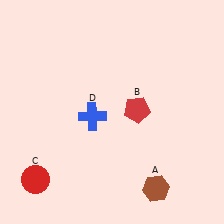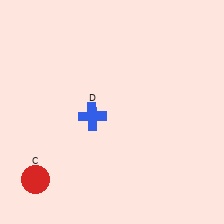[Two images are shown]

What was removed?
The brown hexagon (A), the red pentagon (B) were removed in Image 2.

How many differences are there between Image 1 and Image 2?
There are 2 differences between the two images.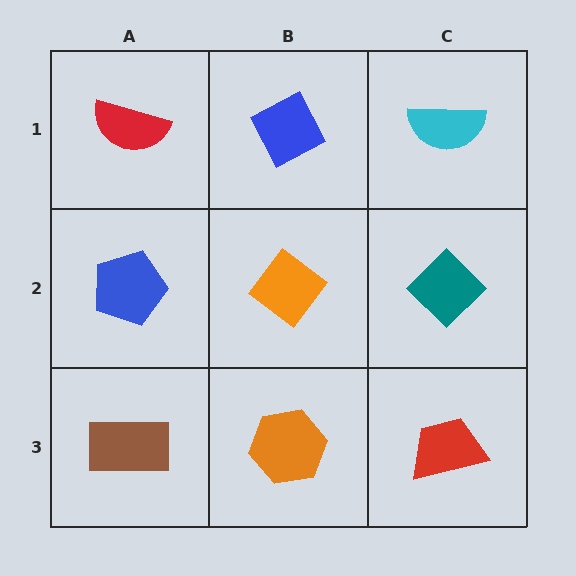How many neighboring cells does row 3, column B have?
3.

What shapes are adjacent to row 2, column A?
A red semicircle (row 1, column A), a brown rectangle (row 3, column A), an orange diamond (row 2, column B).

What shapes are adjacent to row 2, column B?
A blue diamond (row 1, column B), an orange hexagon (row 3, column B), a blue pentagon (row 2, column A), a teal diamond (row 2, column C).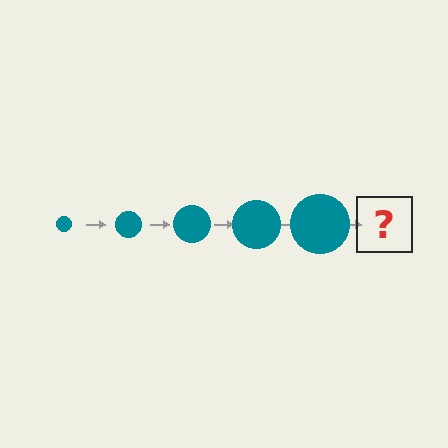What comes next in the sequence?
The next element should be a teal circle, larger than the previous one.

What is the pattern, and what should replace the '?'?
The pattern is that the circle gets progressively larger each step. The '?' should be a teal circle, larger than the previous one.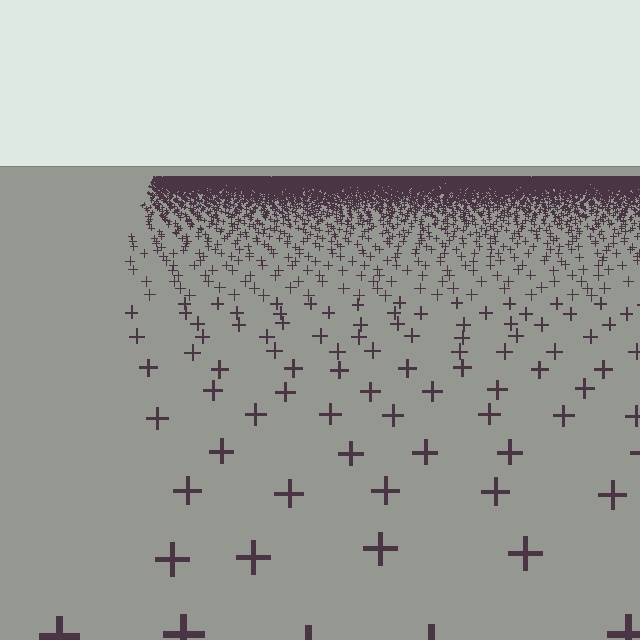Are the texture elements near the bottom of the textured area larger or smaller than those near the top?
Larger. Near the bottom, elements are closer to the viewer and appear at a bigger on-screen size.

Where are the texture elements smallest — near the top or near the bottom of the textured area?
Near the top.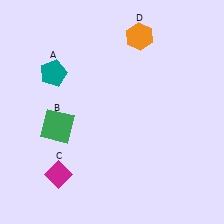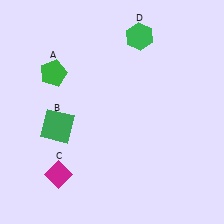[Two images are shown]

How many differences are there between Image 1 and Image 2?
There are 2 differences between the two images.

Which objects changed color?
A changed from teal to green. D changed from orange to green.